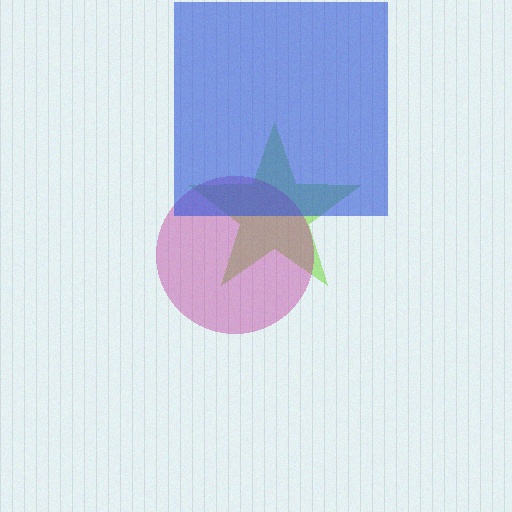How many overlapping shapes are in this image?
There are 3 overlapping shapes in the image.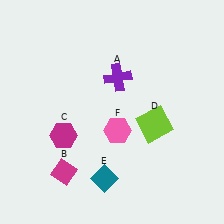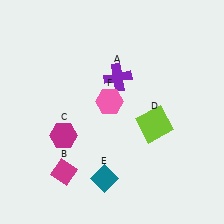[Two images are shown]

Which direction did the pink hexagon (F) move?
The pink hexagon (F) moved up.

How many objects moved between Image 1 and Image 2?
1 object moved between the two images.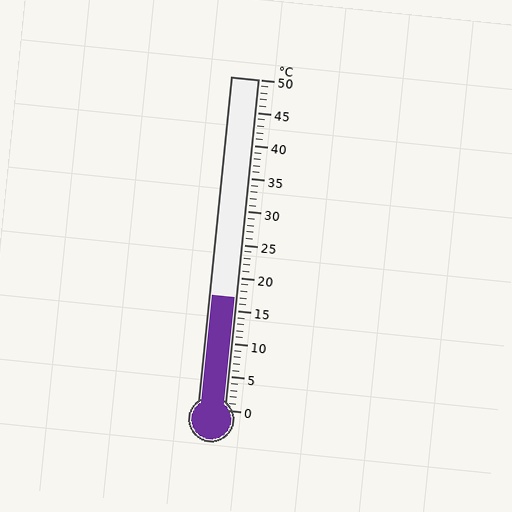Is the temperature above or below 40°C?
The temperature is below 40°C.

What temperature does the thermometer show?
The thermometer shows approximately 17°C.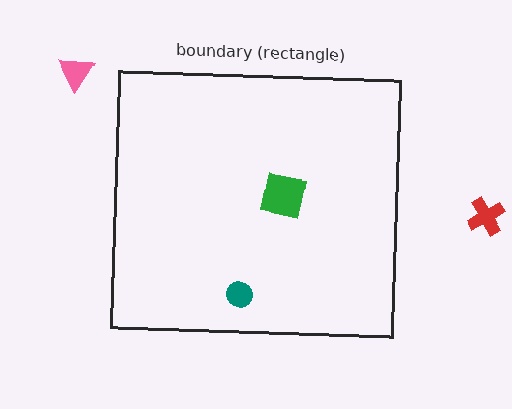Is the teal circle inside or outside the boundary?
Inside.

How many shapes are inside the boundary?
2 inside, 2 outside.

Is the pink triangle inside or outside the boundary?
Outside.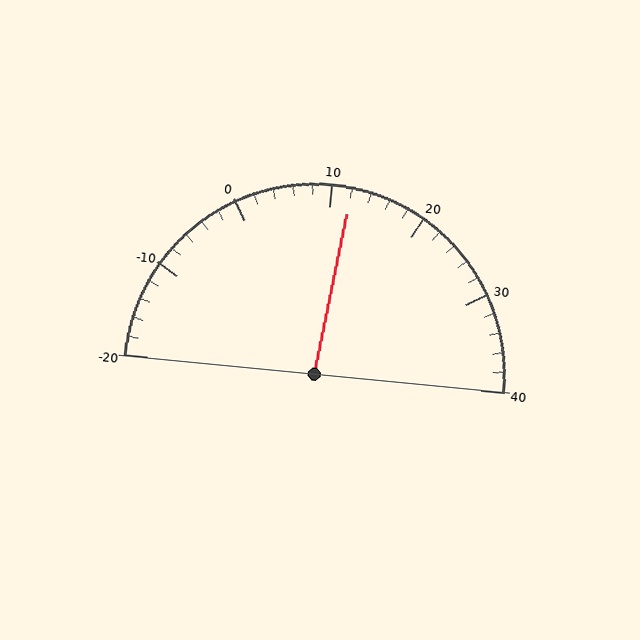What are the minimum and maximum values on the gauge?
The gauge ranges from -20 to 40.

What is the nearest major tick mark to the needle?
The nearest major tick mark is 10.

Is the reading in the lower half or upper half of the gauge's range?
The reading is in the upper half of the range (-20 to 40).